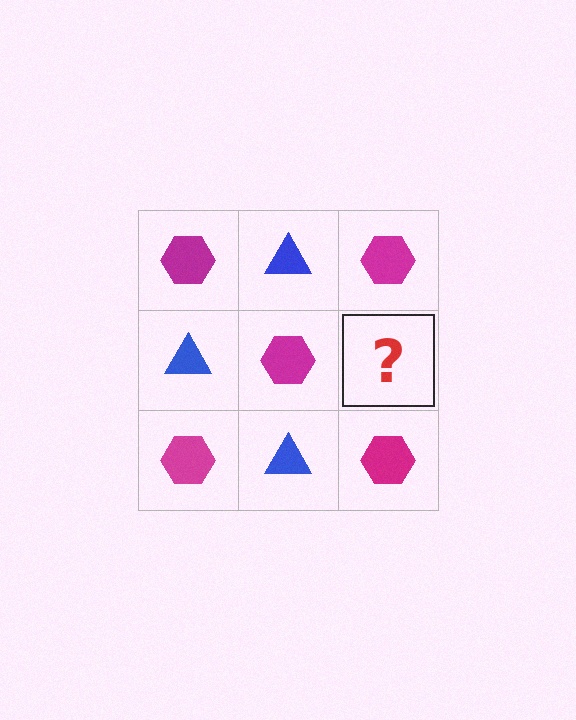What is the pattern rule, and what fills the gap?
The rule is that it alternates magenta hexagon and blue triangle in a checkerboard pattern. The gap should be filled with a blue triangle.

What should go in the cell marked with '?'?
The missing cell should contain a blue triangle.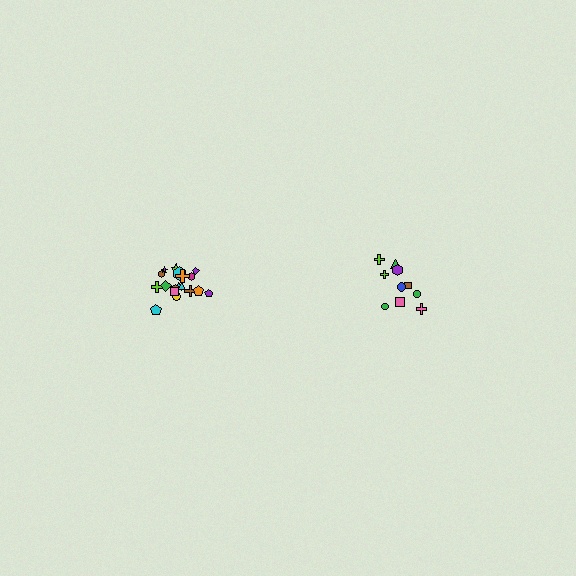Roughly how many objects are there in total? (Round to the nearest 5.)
Roughly 30 objects in total.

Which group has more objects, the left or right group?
The left group.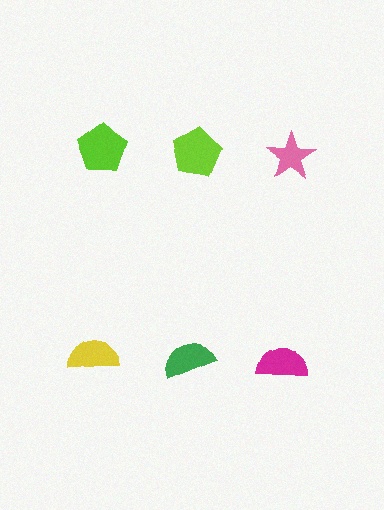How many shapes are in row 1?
3 shapes.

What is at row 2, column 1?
A yellow semicircle.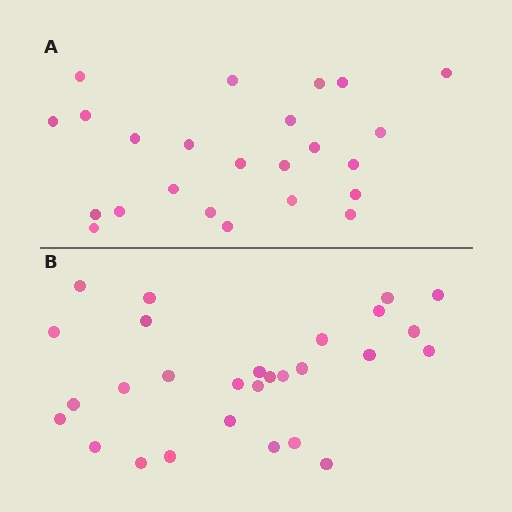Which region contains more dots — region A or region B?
Region B (the bottom region) has more dots.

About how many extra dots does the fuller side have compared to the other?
Region B has about 4 more dots than region A.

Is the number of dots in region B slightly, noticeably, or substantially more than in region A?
Region B has only slightly more — the two regions are fairly close. The ratio is roughly 1.2 to 1.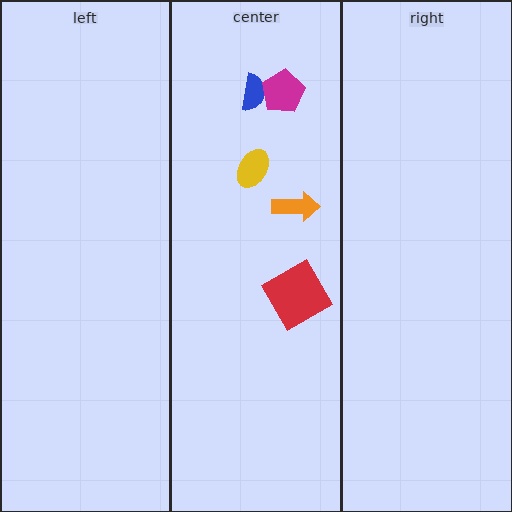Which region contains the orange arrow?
The center region.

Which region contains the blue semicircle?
The center region.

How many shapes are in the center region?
5.